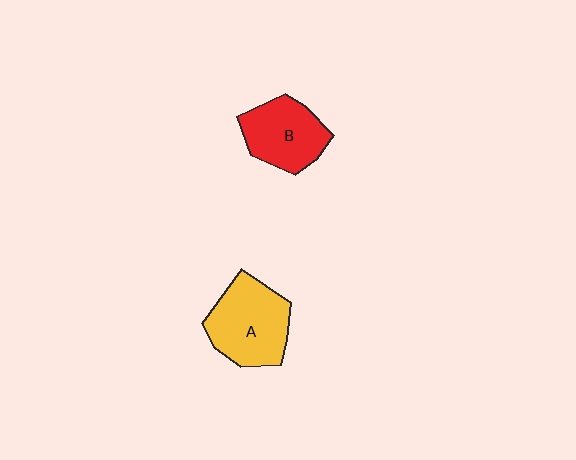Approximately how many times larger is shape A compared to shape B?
Approximately 1.2 times.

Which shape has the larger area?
Shape A (yellow).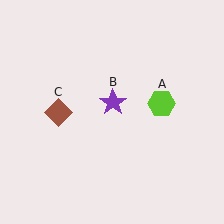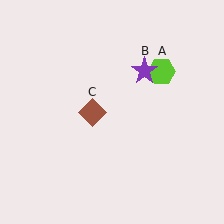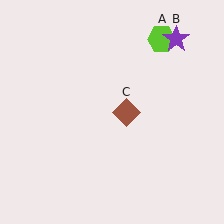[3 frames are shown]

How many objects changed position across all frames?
3 objects changed position: lime hexagon (object A), purple star (object B), brown diamond (object C).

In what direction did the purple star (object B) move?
The purple star (object B) moved up and to the right.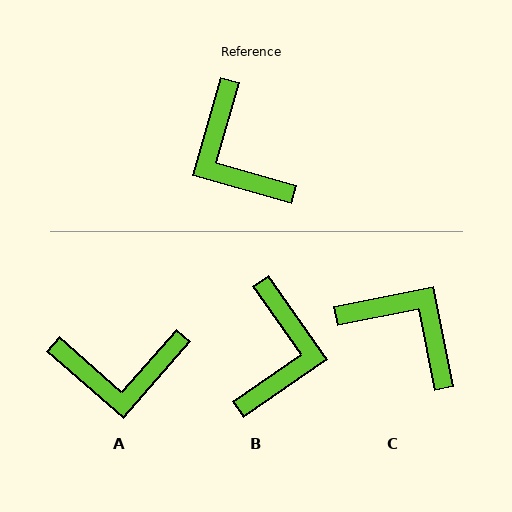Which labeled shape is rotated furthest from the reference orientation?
C, about 153 degrees away.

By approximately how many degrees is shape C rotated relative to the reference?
Approximately 153 degrees clockwise.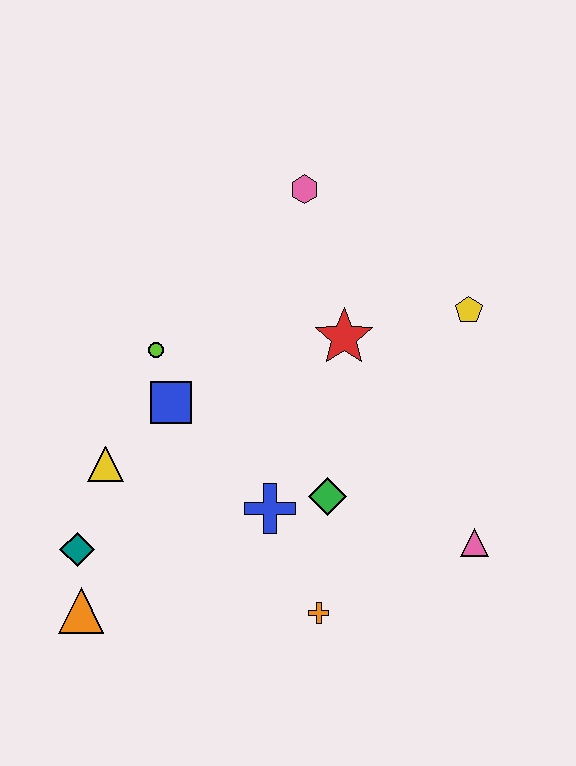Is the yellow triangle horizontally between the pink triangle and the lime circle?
No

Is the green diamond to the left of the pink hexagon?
No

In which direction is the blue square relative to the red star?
The blue square is to the left of the red star.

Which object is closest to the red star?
The yellow pentagon is closest to the red star.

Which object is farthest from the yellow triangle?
The yellow pentagon is farthest from the yellow triangle.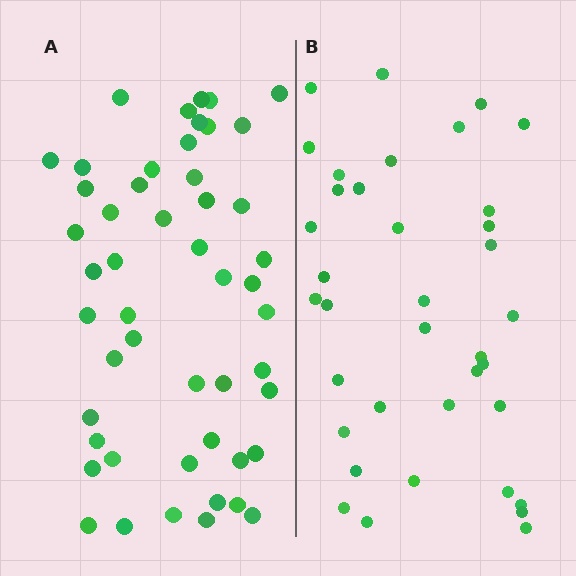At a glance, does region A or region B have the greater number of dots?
Region A (the left region) has more dots.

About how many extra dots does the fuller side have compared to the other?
Region A has approximately 15 more dots than region B.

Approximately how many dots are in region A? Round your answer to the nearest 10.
About 50 dots.